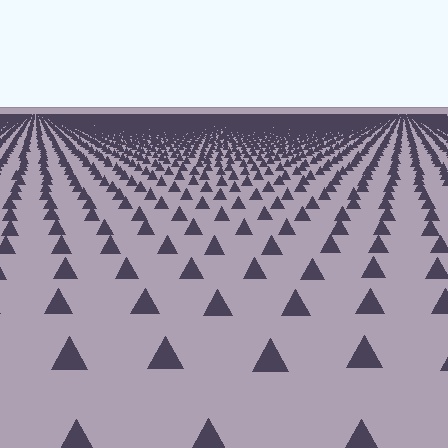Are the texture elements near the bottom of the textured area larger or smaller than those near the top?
Larger. Near the bottom, elements are closer to the viewer and appear at a bigger on-screen size.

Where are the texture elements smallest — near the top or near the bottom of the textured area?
Near the top.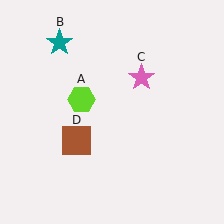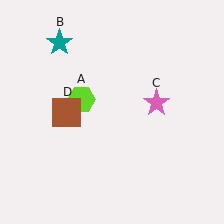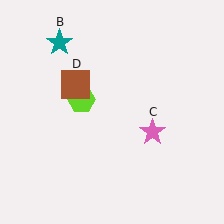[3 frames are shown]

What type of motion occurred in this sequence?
The pink star (object C), brown square (object D) rotated clockwise around the center of the scene.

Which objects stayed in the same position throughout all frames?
Lime hexagon (object A) and teal star (object B) remained stationary.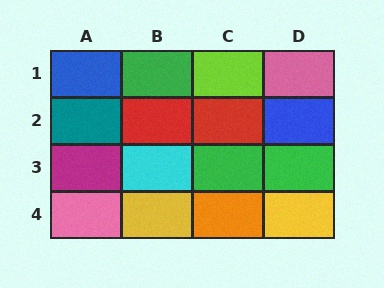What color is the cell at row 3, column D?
Green.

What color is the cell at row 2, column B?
Red.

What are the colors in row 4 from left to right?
Pink, yellow, orange, yellow.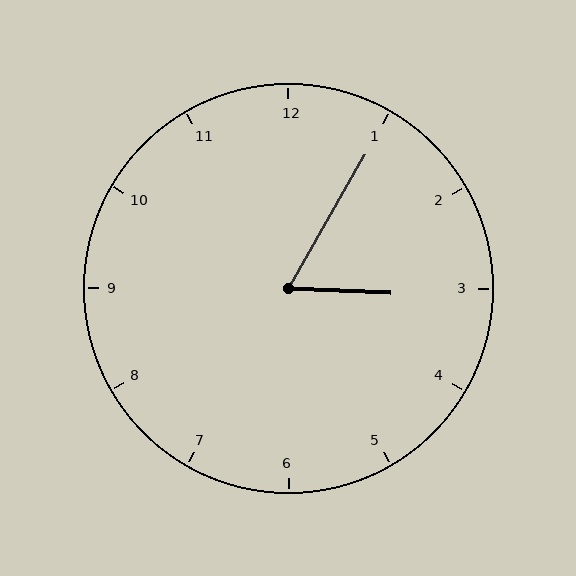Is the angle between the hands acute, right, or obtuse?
It is acute.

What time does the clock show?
3:05.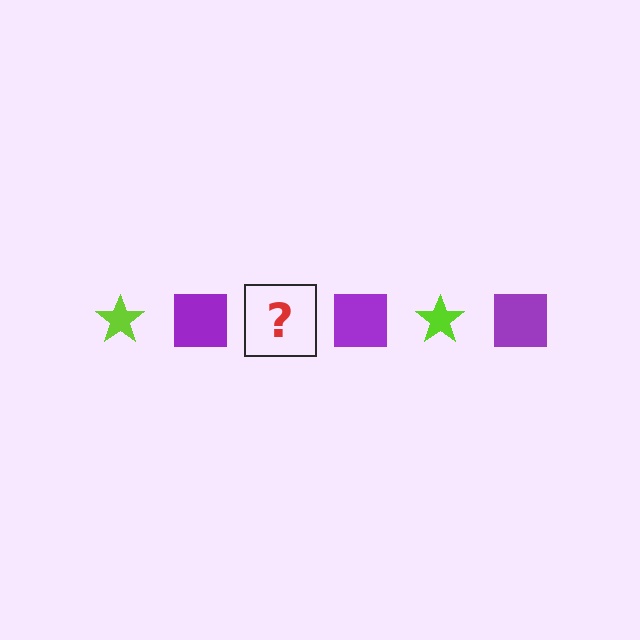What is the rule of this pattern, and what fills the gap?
The rule is that the pattern alternates between lime star and purple square. The gap should be filled with a lime star.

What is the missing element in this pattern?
The missing element is a lime star.